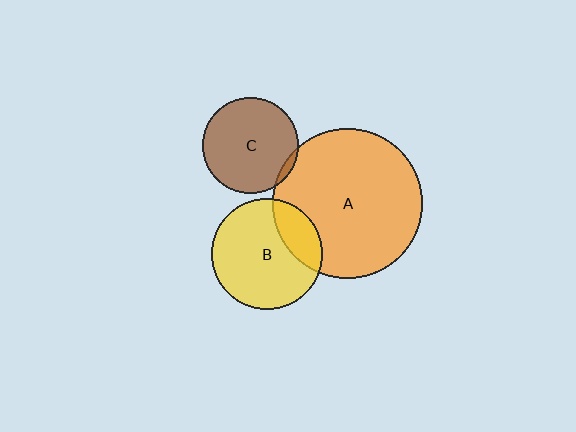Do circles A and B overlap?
Yes.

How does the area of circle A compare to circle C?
Approximately 2.4 times.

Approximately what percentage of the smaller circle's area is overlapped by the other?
Approximately 20%.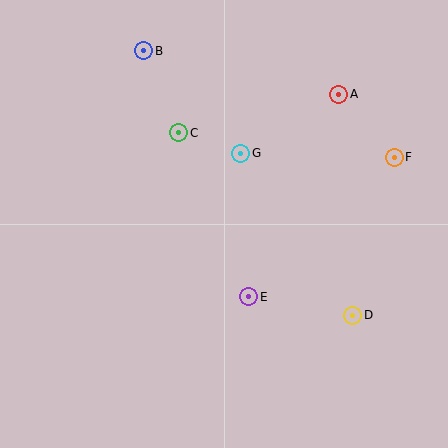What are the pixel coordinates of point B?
Point B is at (144, 51).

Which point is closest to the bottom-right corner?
Point D is closest to the bottom-right corner.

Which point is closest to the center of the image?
Point G at (241, 153) is closest to the center.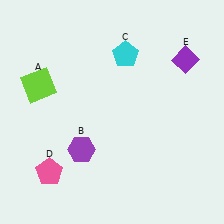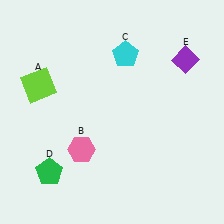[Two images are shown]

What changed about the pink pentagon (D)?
In Image 1, D is pink. In Image 2, it changed to green.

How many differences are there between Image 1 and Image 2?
There are 2 differences between the two images.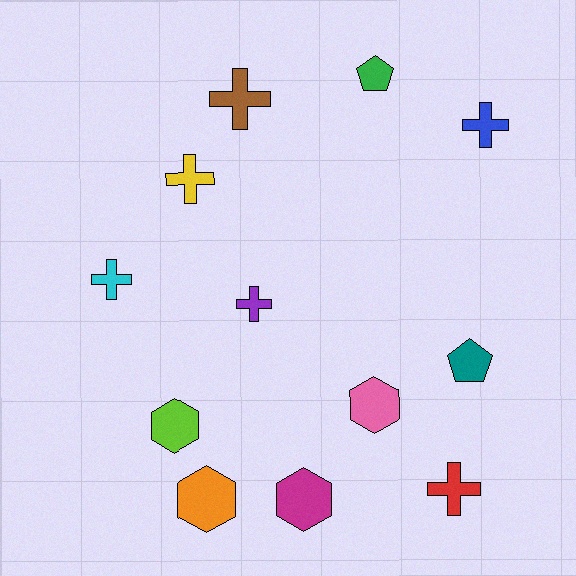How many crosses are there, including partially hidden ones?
There are 6 crosses.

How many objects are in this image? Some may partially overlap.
There are 12 objects.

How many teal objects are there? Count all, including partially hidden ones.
There is 1 teal object.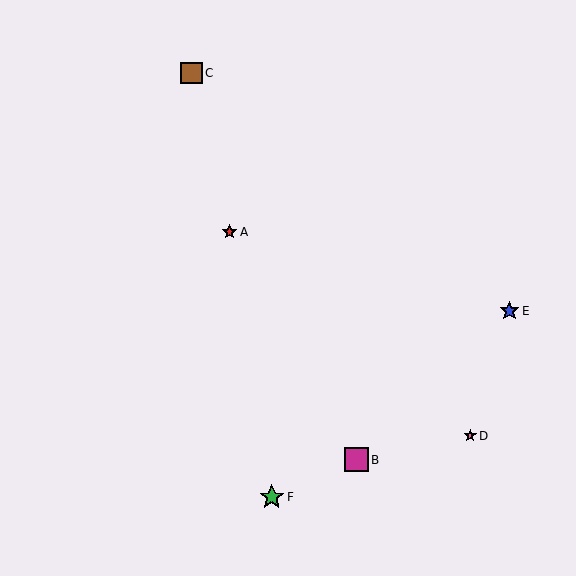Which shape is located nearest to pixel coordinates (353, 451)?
The magenta square (labeled B) at (357, 460) is nearest to that location.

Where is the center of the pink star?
The center of the pink star is at (470, 436).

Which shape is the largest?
The green star (labeled F) is the largest.